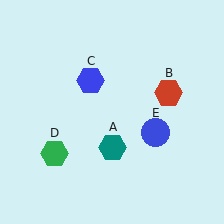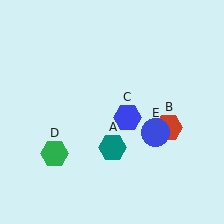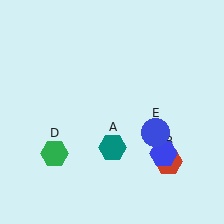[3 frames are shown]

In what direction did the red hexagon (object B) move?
The red hexagon (object B) moved down.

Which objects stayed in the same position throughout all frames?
Teal hexagon (object A) and green hexagon (object D) and blue circle (object E) remained stationary.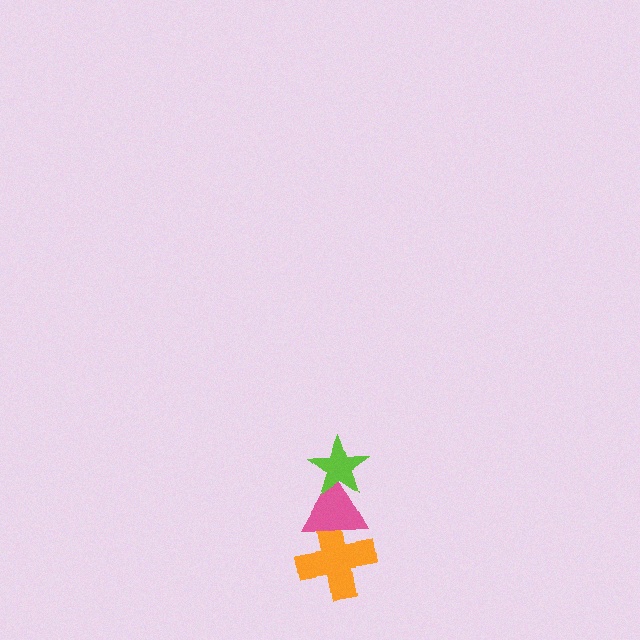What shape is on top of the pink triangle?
The lime star is on top of the pink triangle.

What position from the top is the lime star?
The lime star is 1st from the top.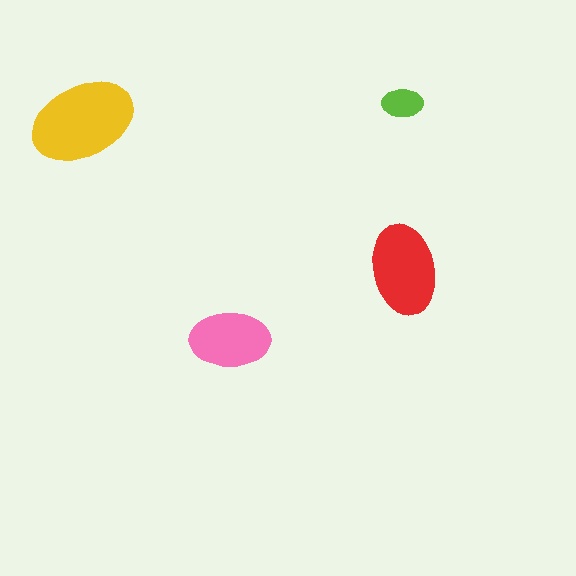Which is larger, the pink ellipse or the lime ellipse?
The pink one.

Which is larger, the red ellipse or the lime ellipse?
The red one.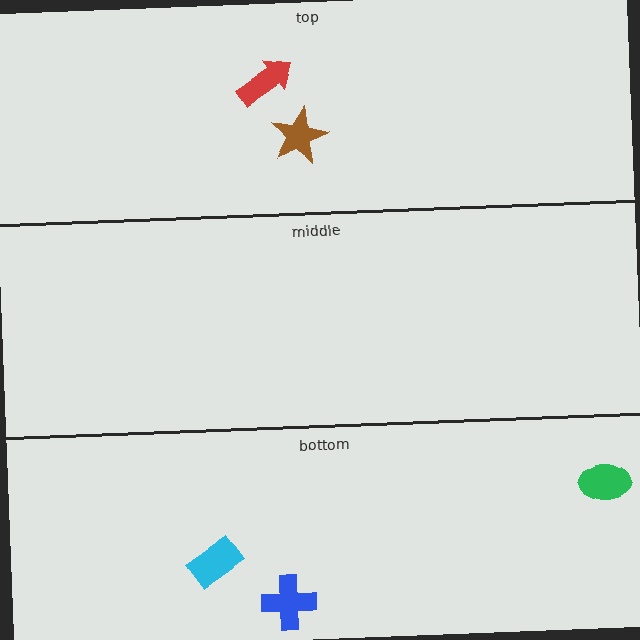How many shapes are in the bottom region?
3.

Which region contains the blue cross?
The bottom region.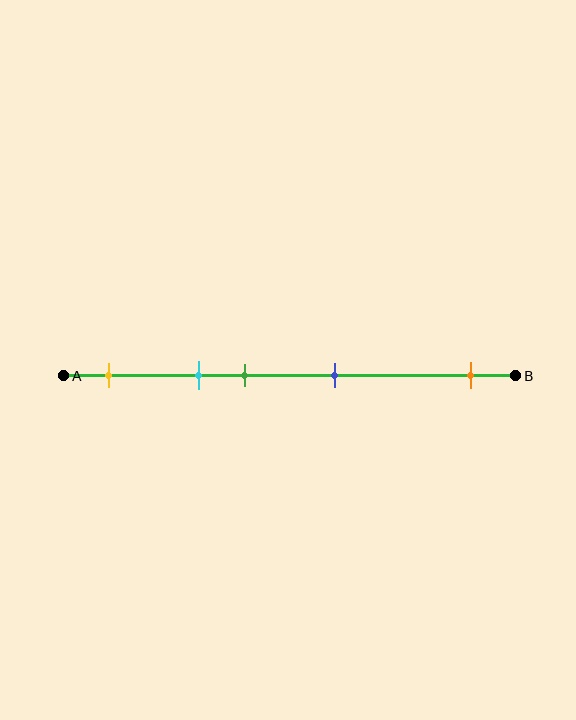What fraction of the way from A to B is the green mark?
The green mark is approximately 40% (0.4) of the way from A to B.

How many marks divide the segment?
There are 5 marks dividing the segment.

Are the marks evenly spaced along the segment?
No, the marks are not evenly spaced.